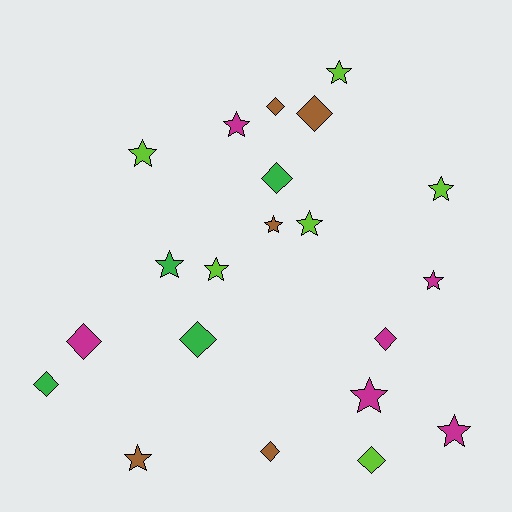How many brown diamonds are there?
There are 3 brown diamonds.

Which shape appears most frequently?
Star, with 12 objects.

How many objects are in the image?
There are 21 objects.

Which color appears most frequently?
Magenta, with 6 objects.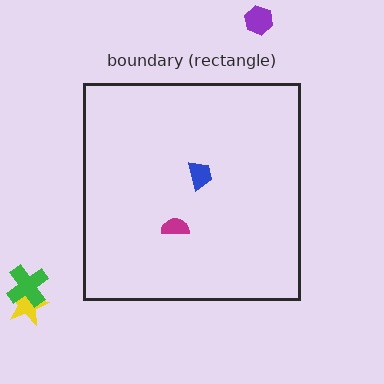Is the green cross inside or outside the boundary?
Outside.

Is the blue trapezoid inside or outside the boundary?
Inside.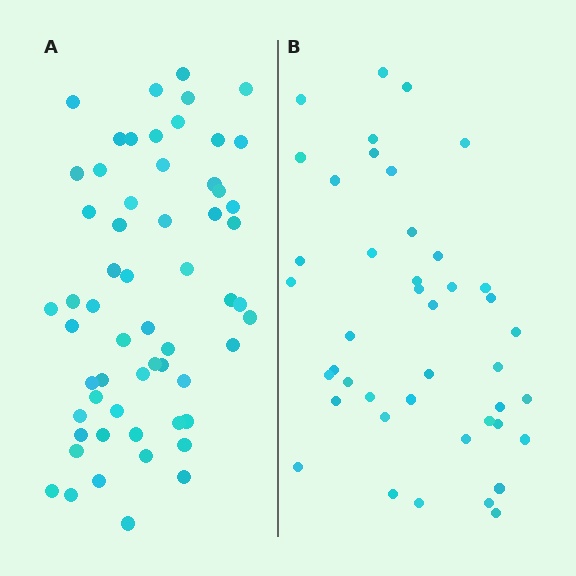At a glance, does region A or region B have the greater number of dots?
Region A (the left region) has more dots.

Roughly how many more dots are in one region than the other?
Region A has approximately 15 more dots than region B.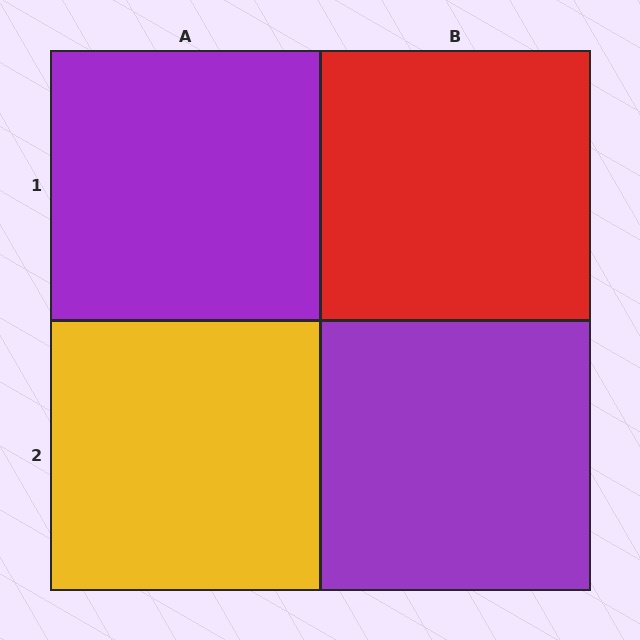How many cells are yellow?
1 cell is yellow.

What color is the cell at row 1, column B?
Red.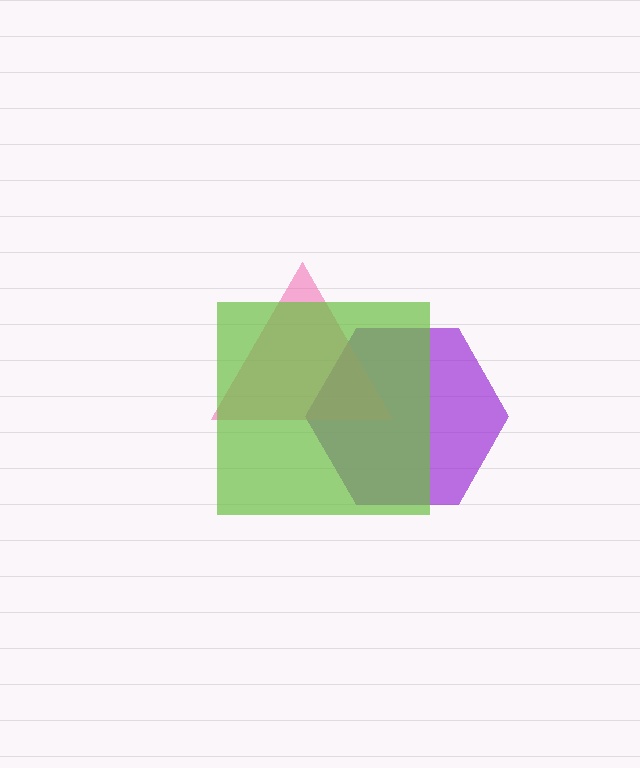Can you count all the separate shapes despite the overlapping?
Yes, there are 3 separate shapes.